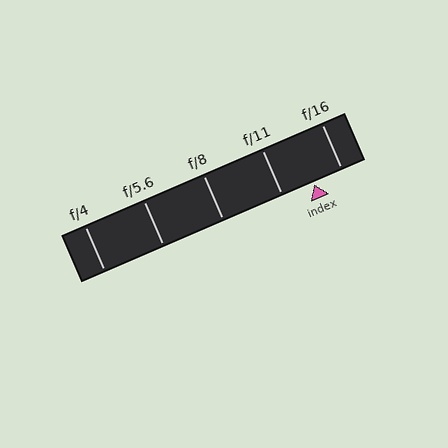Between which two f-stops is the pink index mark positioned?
The index mark is between f/11 and f/16.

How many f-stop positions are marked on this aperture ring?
There are 5 f-stop positions marked.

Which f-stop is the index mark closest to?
The index mark is closest to f/16.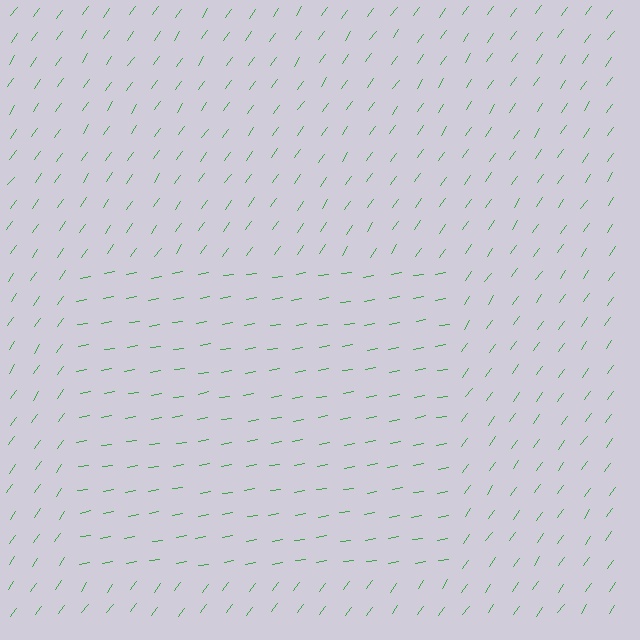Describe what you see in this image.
The image is filled with small green line segments. A rectangle region in the image has lines oriented differently from the surrounding lines, creating a visible texture boundary.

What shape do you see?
I see a rectangle.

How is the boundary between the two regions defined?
The boundary is defined purely by a change in line orientation (approximately 45 degrees difference). All lines are the same color and thickness.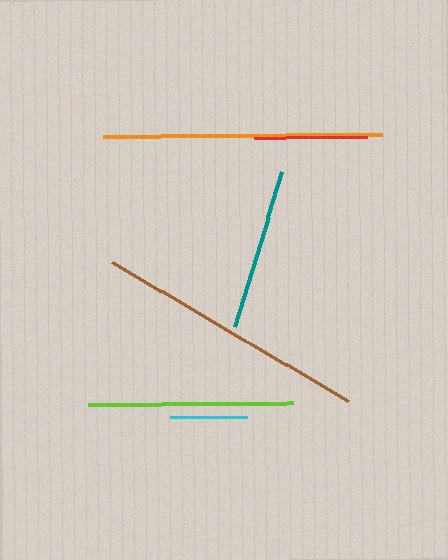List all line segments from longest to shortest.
From longest to shortest: orange, brown, lime, teal, red, cyan.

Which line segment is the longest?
The orange line is the longest at approximately 279 pixels.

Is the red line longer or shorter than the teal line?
The teal line is longer than the red line.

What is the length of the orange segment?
The orange segment is approximately 279 pixels long.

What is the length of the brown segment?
The brown segment is approximately 275 pixels long.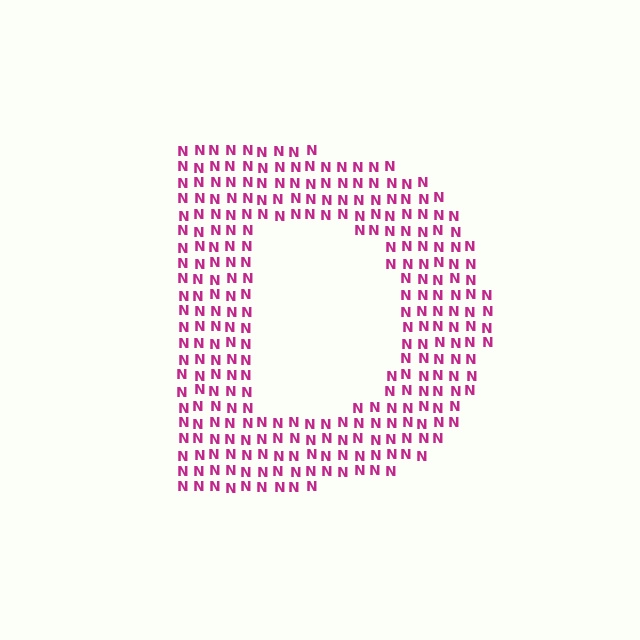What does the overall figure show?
The overall figure shows the letter D.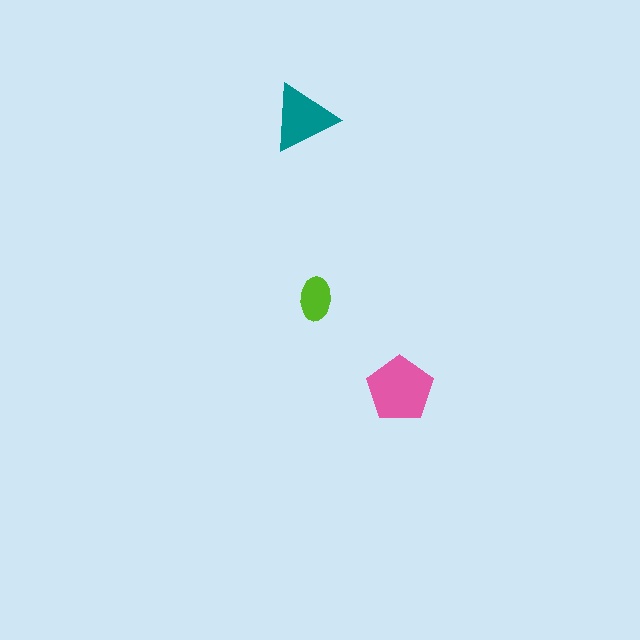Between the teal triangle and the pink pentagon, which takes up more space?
The pink pentagon.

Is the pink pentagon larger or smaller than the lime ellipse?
Larger.